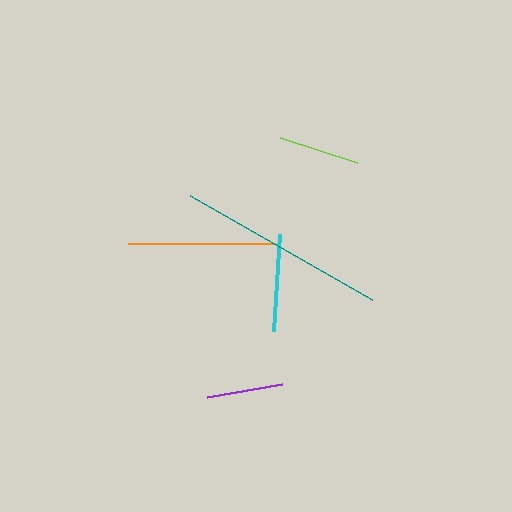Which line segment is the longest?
The teal line is the longest at approximately 209 pixels.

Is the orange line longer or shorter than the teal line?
The teal line is longer than the orange line.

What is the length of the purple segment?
The purple segment is approximately 76 pixels long.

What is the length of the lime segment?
The lime segment is approximately 81 pixels long.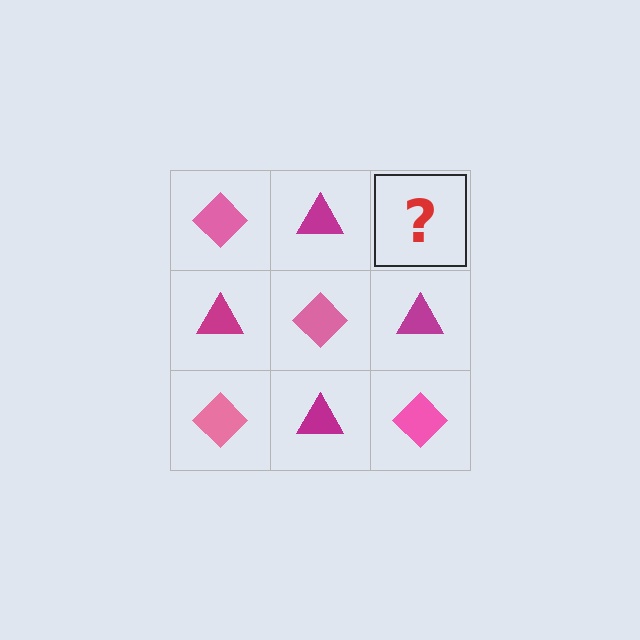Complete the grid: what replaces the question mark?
The question mark should be replaced with a pink diamond.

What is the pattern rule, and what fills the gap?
The rule is that it alternates pink diamond and magenta triangle in a checkerboard pattern. The gap should be filled with a pink diamond.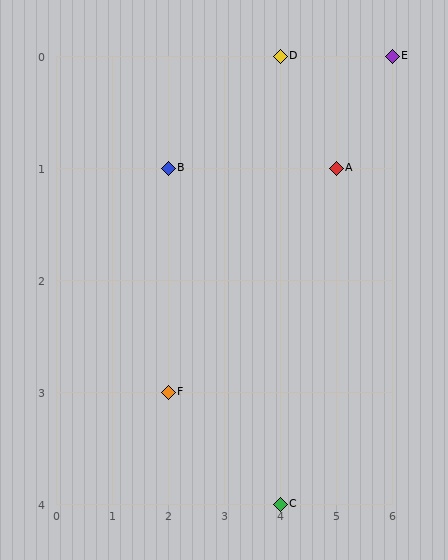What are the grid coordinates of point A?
Point A is at grid coordinates (5, 1).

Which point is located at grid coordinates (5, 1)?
Point A is at (5, 1).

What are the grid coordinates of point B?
Point B is at grid coordinates (2, 1).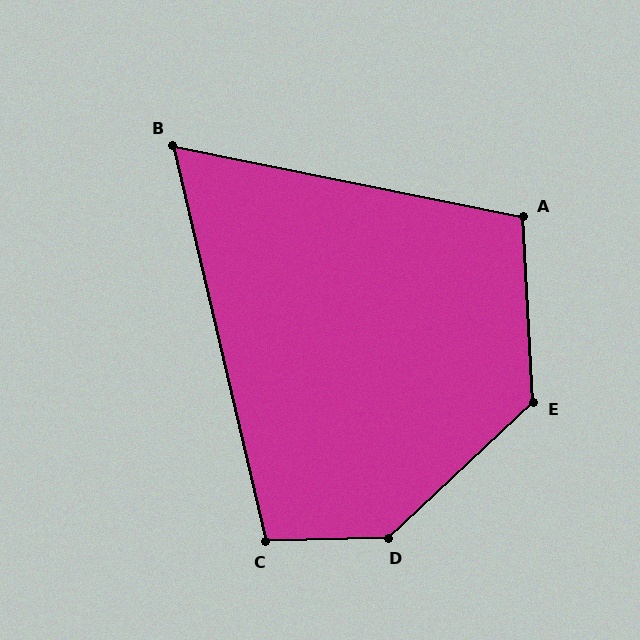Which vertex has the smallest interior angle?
B, at approximately 65 degrees.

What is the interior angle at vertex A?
Approximately 104 degrees (obtuse).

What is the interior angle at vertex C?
Approximately 101 degrees (obtuse).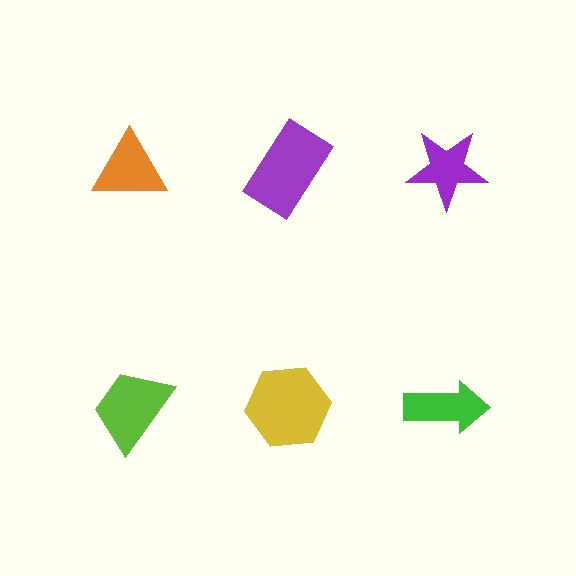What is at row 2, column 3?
A green arrow.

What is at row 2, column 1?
A lime trapezoid.